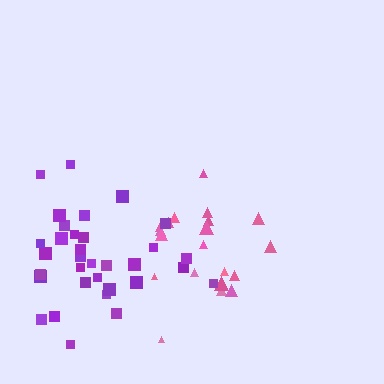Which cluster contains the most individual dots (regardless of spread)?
Purple (33).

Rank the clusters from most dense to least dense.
pink, purple.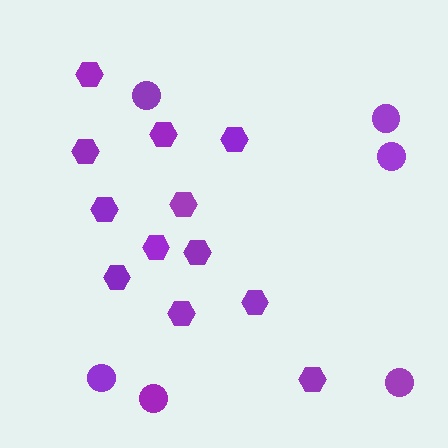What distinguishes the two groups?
There are 2 groups: one group of circles (6) and one group of hexagons (12).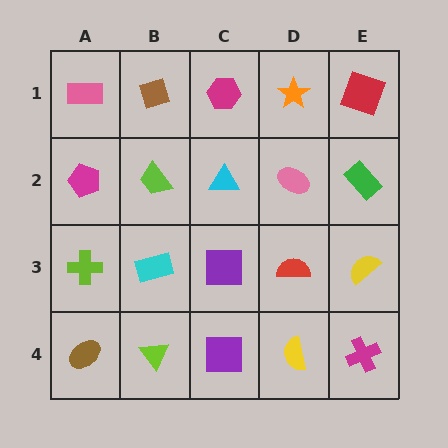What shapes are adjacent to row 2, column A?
A pink rectangle (row 1, column A), a lime cross (row 3, column A), a lime trapezoid (row 2, column B).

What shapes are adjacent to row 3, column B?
A lime trapezoid (row 2, column B), a lime triangle (row 4, column B), a lime cross (row 3, column A), a purple square (row 3, column C).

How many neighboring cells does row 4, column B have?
3.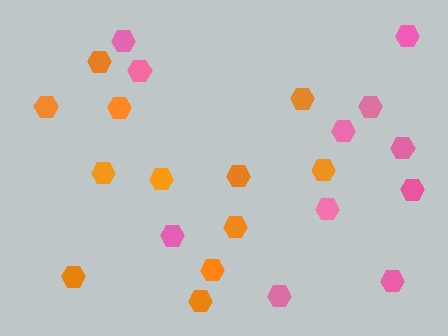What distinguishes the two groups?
There are 2 groups: one group of orange hexagons (12) and one group of pink hexagons (11).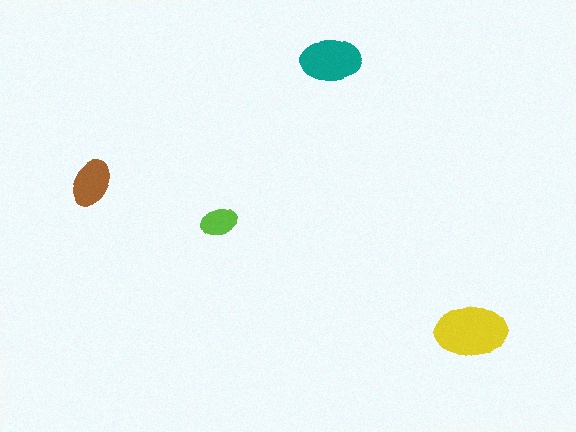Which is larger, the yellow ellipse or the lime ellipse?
The yellow one.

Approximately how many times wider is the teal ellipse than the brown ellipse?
About 1.5 times wider.